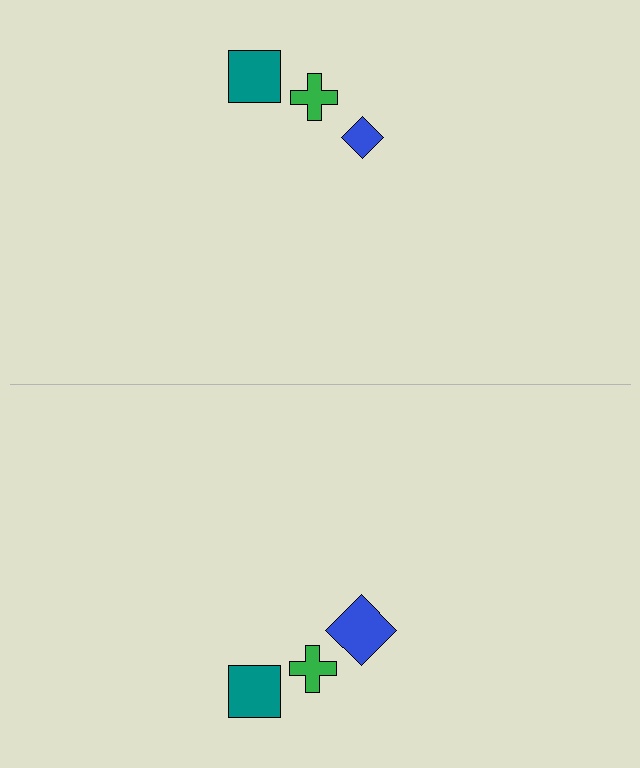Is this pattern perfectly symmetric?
No, the pattern is not perfectly symmetric. The blue diamond on the bottom side has a different size than its mirror counterpart.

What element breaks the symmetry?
The blue diamond on the bottom side has a different size than its mirror counterpart.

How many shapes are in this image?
There are 6 shapes in this image.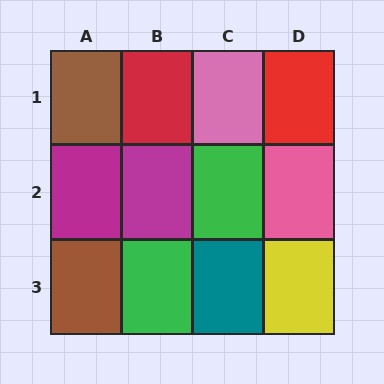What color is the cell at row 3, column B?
Green.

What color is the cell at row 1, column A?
Brown.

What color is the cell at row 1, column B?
Red.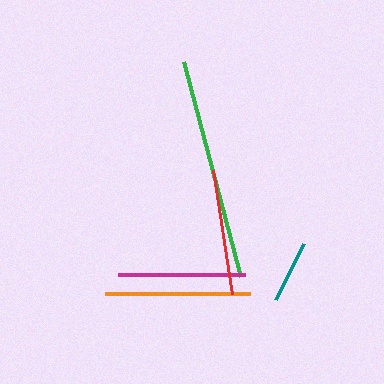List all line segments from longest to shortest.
From longest to shortest: green, orange, magenta, red, teal.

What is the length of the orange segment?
The orange segment is approximately 146 pixels long.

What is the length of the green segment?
The green segment is approximately 222 pixels long.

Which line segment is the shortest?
The teal line is the shortest at approximately 63 pixels.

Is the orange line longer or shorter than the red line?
The orange line is longer than the red line.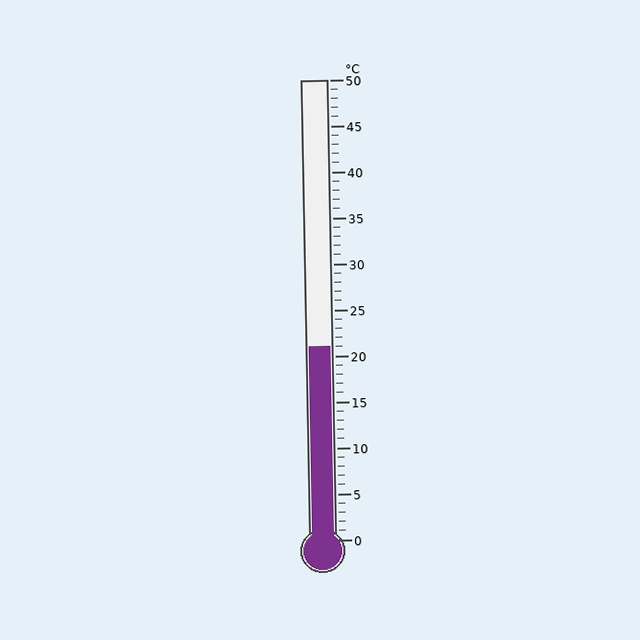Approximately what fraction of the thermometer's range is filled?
The thermometer is filled to approximately 40% of its range.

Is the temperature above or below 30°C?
The temperature is below 30°C.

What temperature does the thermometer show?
The thermometer shows approximately 21°C.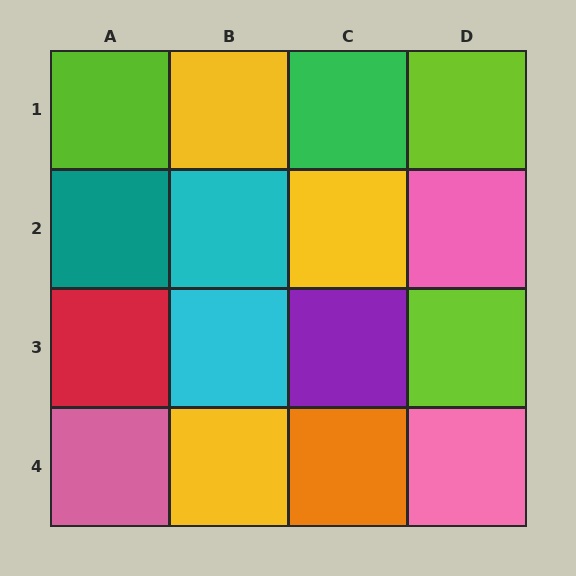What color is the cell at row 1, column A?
Lime.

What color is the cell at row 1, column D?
Lime.